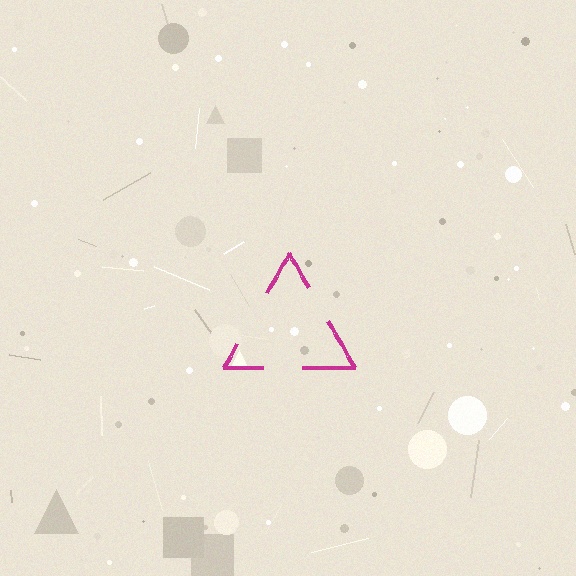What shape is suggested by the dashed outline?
The dashed outline suggests a triangle.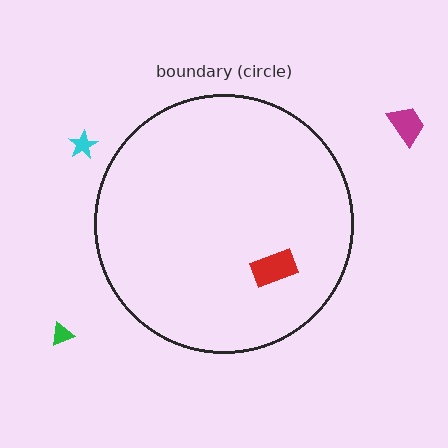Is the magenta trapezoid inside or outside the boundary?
Outside.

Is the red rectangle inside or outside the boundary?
Inside.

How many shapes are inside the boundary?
1 inside, 3 outside.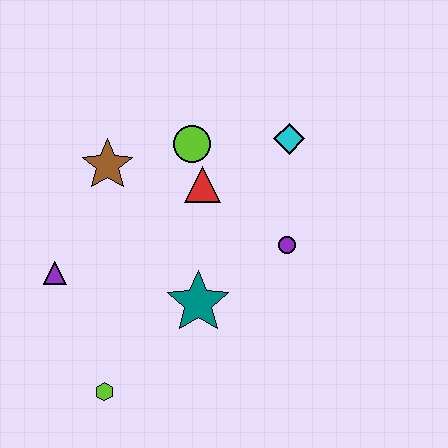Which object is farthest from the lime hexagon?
The cyan diamond is farthest from the lime hexagon.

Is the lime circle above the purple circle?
Yes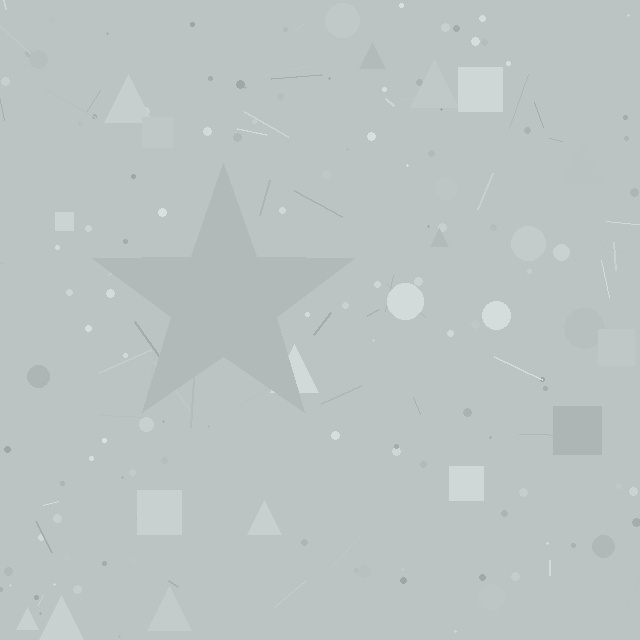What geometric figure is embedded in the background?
A star is embedded in the background.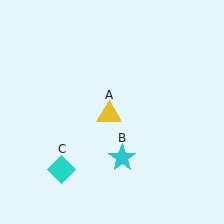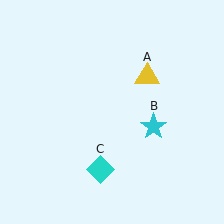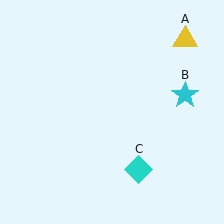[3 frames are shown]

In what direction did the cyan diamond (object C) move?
The cyan diamond (object C) moved right.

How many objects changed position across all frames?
3 objects changed position: yellow triangle (object A), cyan star (object B), cyan diamond (object C).